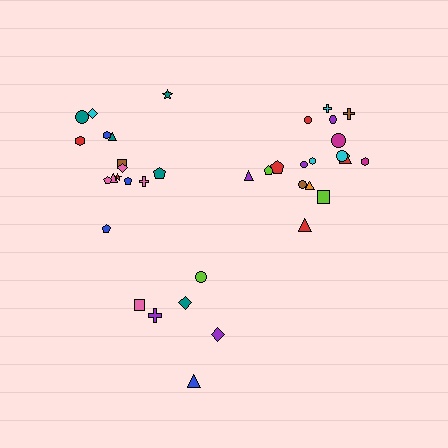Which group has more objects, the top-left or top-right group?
The top-right group.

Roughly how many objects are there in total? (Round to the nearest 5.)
Roughly 40 objects in total.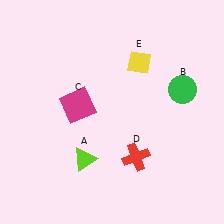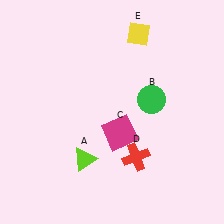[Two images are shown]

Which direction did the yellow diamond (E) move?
The yellow diamond (E) moved up.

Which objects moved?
The objects that moved are: the green circle (B), the magenta square (C), the yellow diamond (E).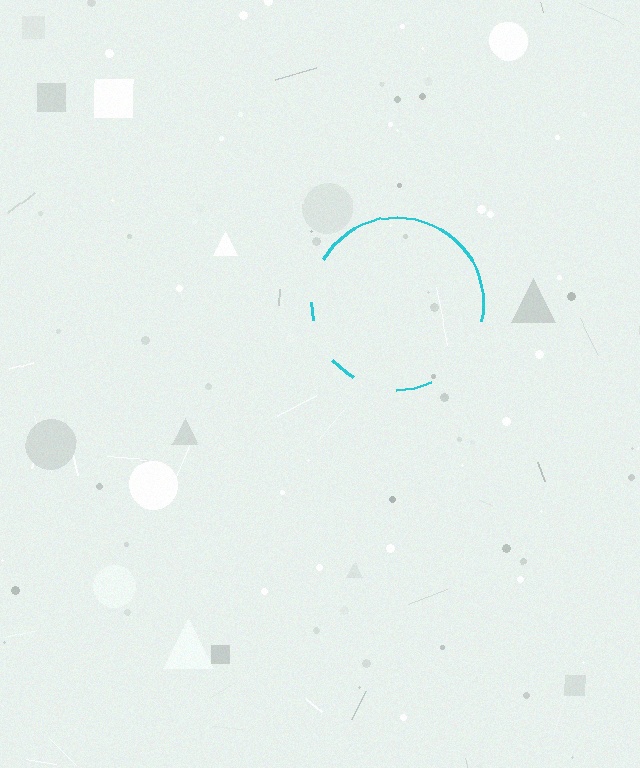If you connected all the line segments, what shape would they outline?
They would outline a circle.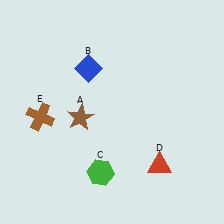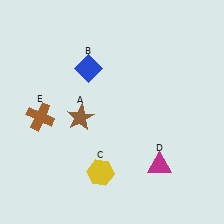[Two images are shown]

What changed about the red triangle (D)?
In Image 1, D is red. In Image 2, it changed to magenta.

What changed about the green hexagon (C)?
In Image 1, C is green. In Image 2, it changed to yellow.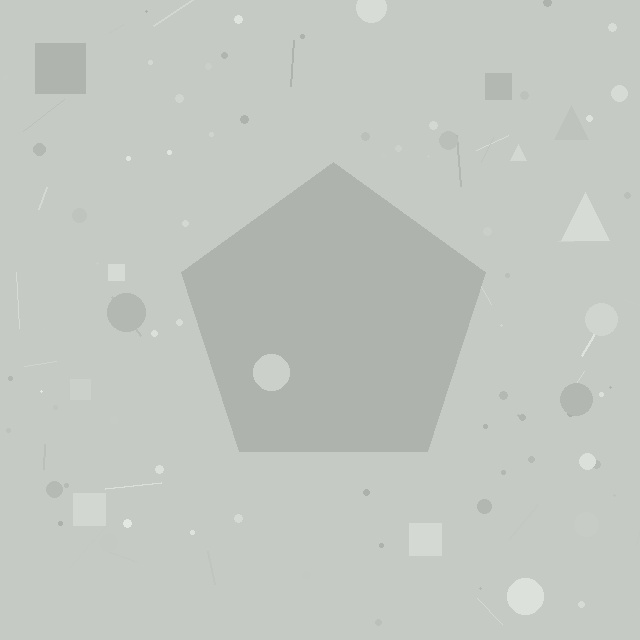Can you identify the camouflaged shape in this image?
The camouflaged shape is a pentagon.